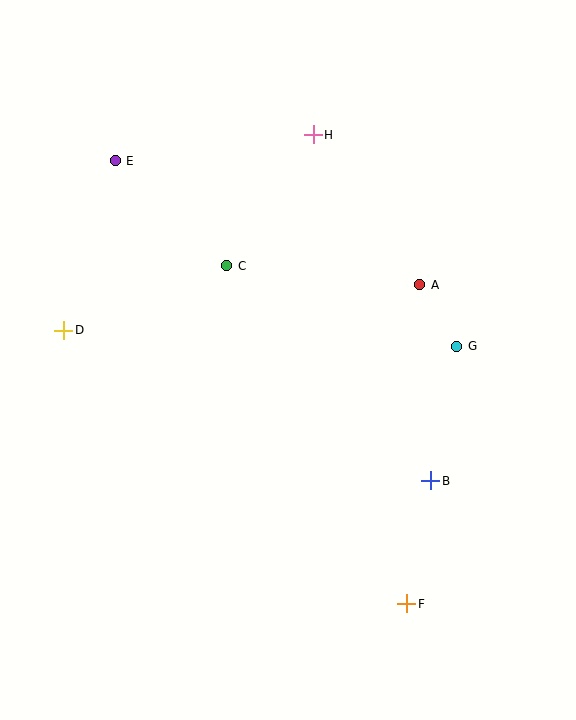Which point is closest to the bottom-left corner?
Point D is closest to the bottom-left corner.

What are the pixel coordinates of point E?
Point E is at (115, 161).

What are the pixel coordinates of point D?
Point D is at (64, 330).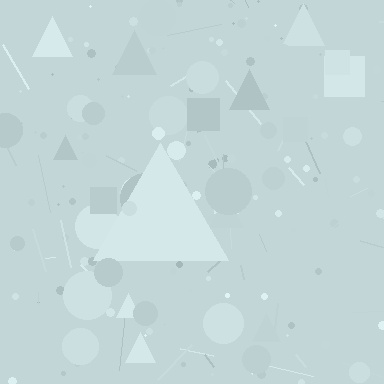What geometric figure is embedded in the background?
A triangle is embedded in the background.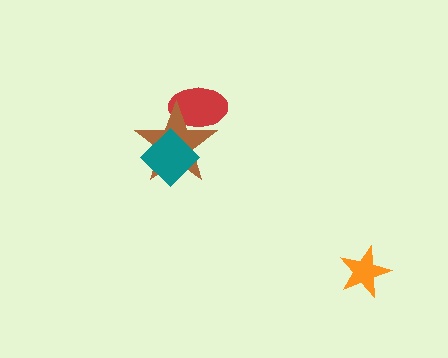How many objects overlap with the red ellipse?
1 object overlaps with the red ellipse.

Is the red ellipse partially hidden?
Yes, it is partially covered by another shape.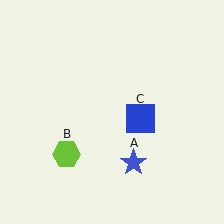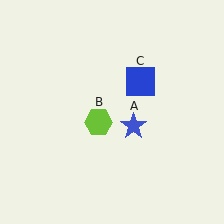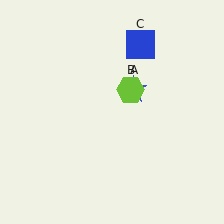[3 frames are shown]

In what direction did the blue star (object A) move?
The blue star (object A) moved up.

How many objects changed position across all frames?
3 objects changed position: blue star (object A), lime hexagon (object B), blue square (object C).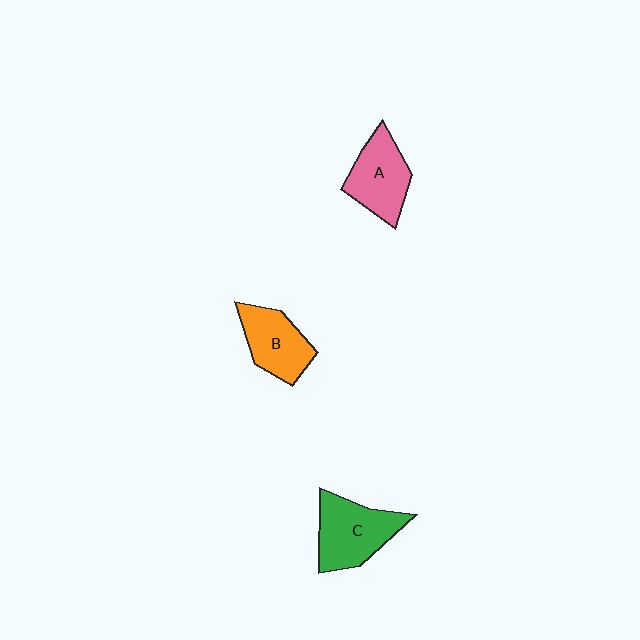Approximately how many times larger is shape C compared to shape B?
Approximately 1.2 times.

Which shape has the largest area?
Shape C (green).